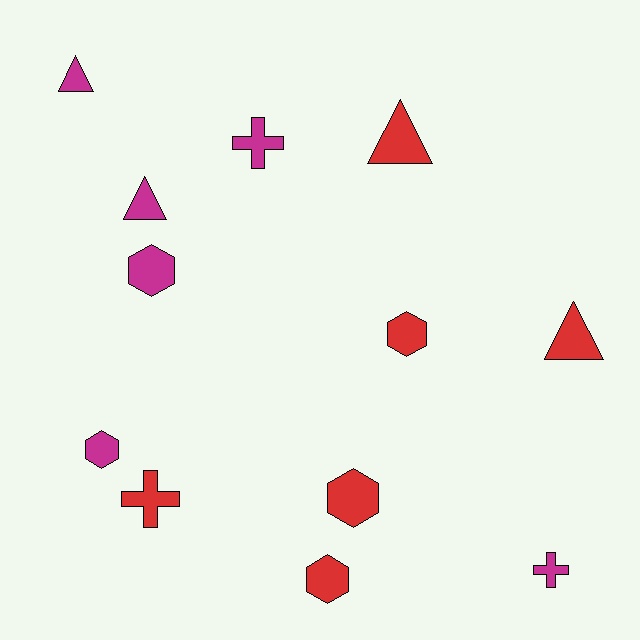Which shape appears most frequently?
Hexagon, with 5 objects.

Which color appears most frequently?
Red, with 6 objects.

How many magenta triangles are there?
There are 2 magenta triangles.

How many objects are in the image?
There are 12 objects.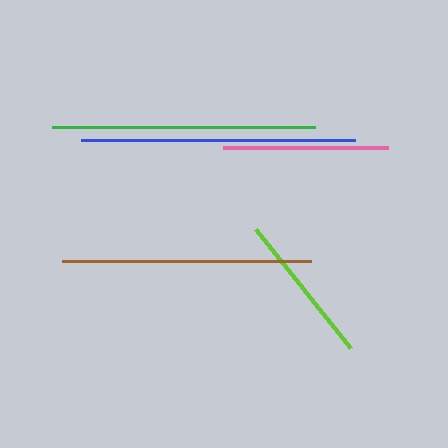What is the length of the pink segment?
The pink segment is approximately 166 pixels long.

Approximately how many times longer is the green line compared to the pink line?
The green line is approximately 1.6 times the length of the pink line.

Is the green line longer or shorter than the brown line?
The green line is longer than the brown line.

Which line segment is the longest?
The blue line is the longest at approximately 275 pixels.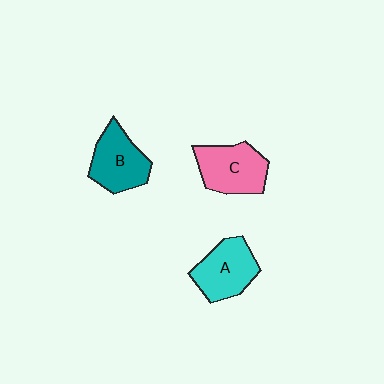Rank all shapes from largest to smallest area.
From largest to smallest: C (pink), A (cyan), B (teal).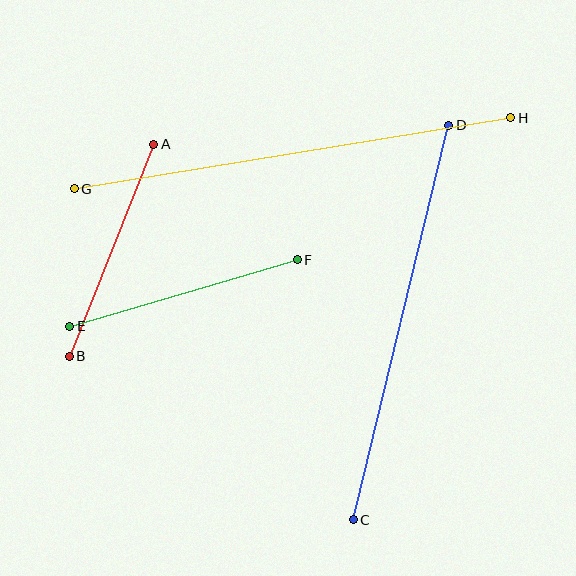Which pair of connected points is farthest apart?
Points G and H are farthest apart.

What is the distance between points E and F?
The distance is approximately 237 pixels.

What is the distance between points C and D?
The distance is approximately 406 pixels.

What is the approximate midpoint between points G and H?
The midpoint is at approximately (293, 153) pixels.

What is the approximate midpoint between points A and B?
The midpoint is at approximately (112, 250) pixels.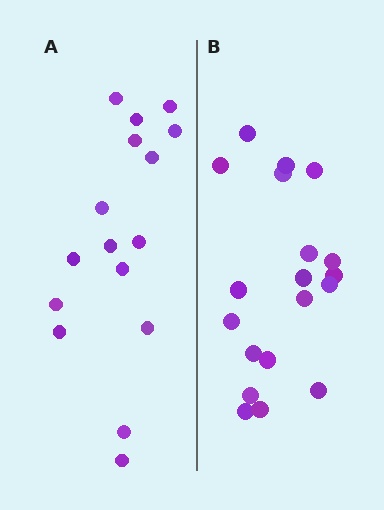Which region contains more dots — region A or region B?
Region B (the right region) has more dots.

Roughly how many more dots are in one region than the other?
Region B has just a few more — roughly 2 or 3 more dots than region A.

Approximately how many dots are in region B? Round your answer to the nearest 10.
About 20 dots. (The exact count is 19, which rounds to 20.)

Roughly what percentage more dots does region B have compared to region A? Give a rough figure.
About 20% more.